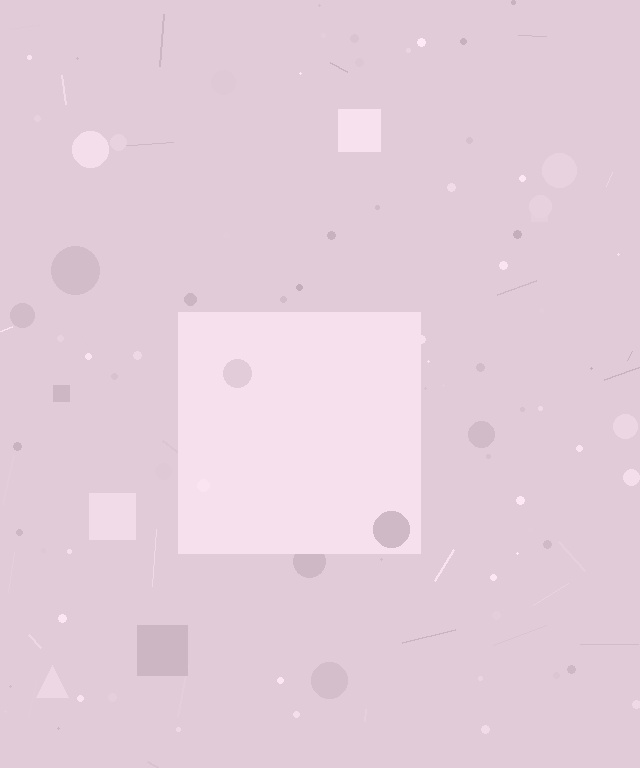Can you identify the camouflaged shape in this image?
The camouflaged shape is a square.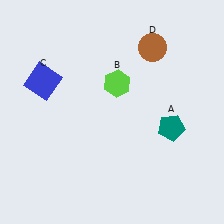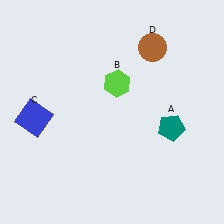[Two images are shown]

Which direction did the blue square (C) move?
The blue square (C) moved down.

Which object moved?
The blue square (C) moved down.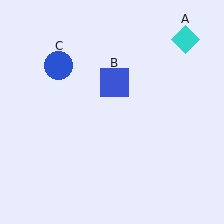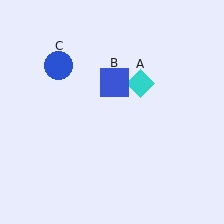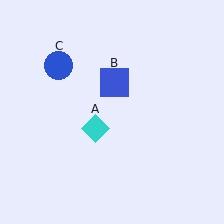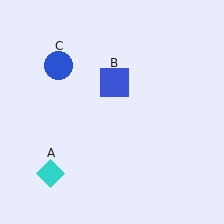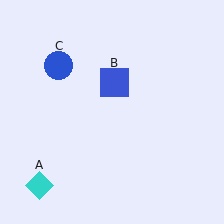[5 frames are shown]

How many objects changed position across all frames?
1 object changed position: cyan diamond (object A).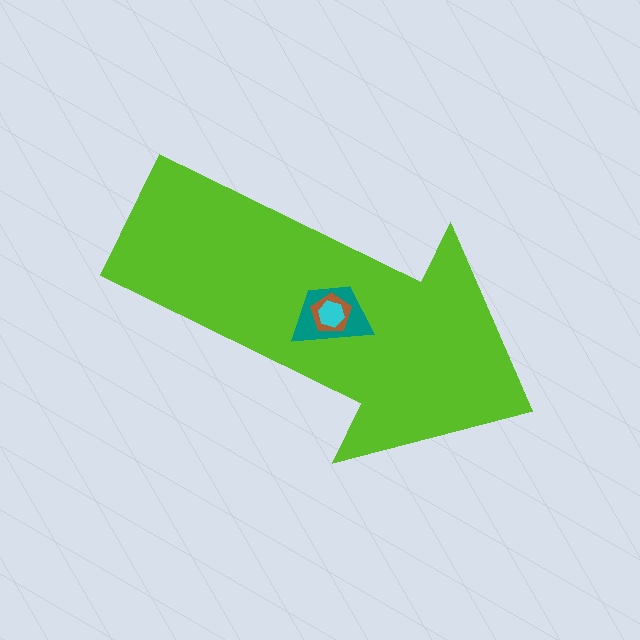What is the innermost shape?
The cyan hexagon.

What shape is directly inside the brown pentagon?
The cyan hexagon.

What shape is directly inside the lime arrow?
The teal trapezoid.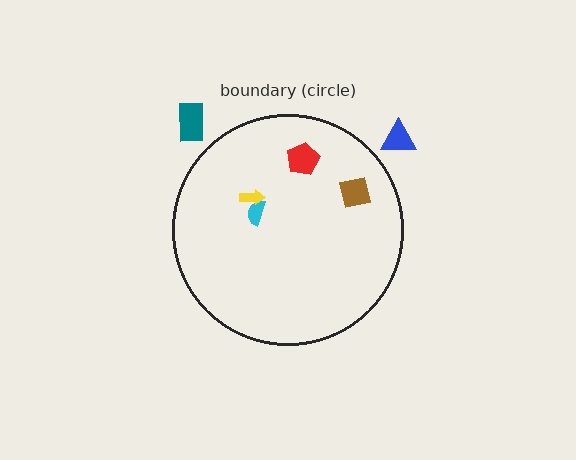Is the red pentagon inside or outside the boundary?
Inside.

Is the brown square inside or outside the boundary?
Inside.